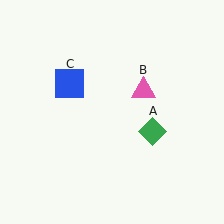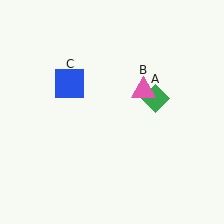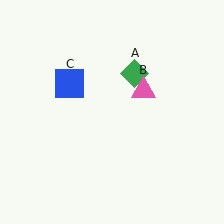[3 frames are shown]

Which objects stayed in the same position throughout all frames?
Pink triangle (object B) and blue square (object C) remained stationary.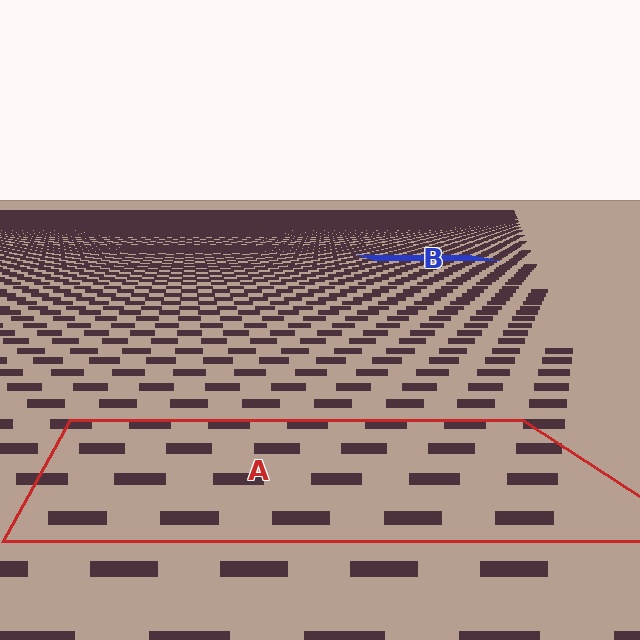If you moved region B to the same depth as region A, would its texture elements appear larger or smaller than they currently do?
They would appear larger. At a closer depth, the same texture elements are projected at a bigger on-screen size.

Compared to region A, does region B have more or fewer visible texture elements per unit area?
Region B has more texture elements per unit area — they are packed more densely because it is farther away.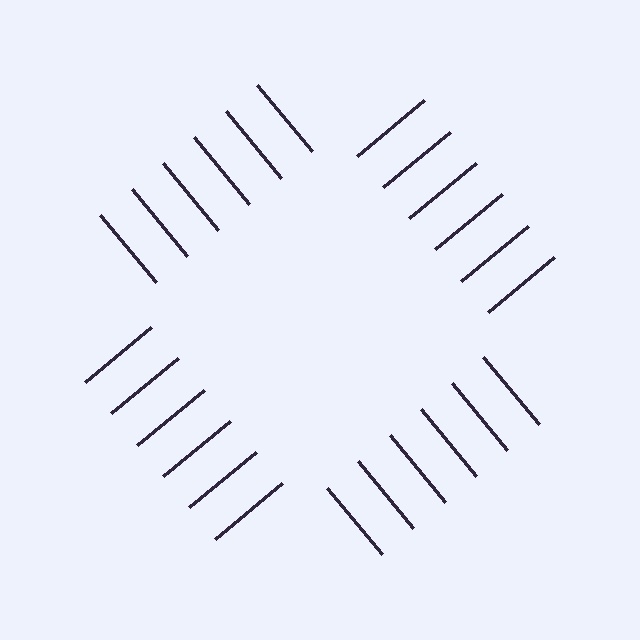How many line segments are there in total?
24 — 6 along each of the 4 edges.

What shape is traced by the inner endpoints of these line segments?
An illusory square — the line segments terminate on its edges but no continuous stroke is drawn.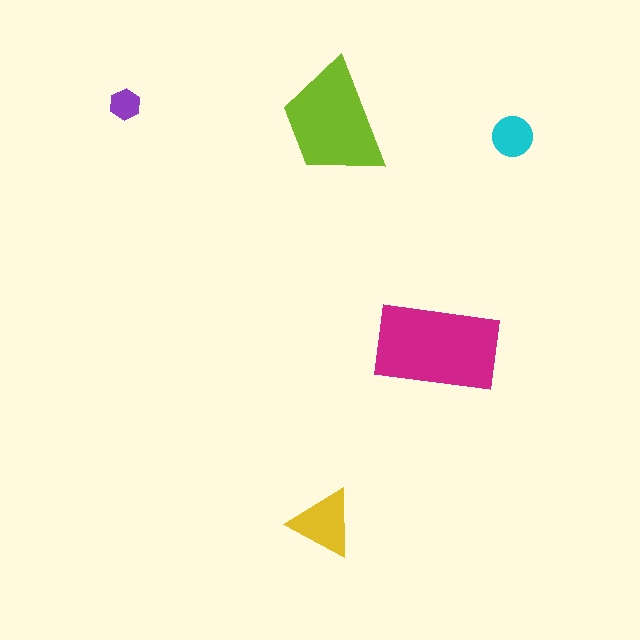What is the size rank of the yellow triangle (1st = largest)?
3rd.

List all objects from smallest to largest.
The purple hexagon, the cyan circle, the yellow triangle, the lime trapezoid, the magenta rectangle.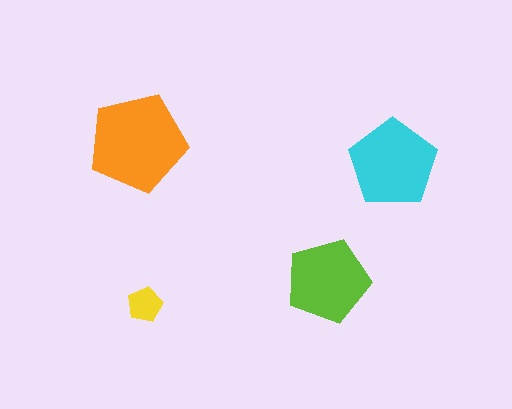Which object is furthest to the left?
The orange pentagon is leftmost.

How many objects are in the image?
There are 4 objects in the image.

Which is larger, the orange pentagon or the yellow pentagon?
The orange one.